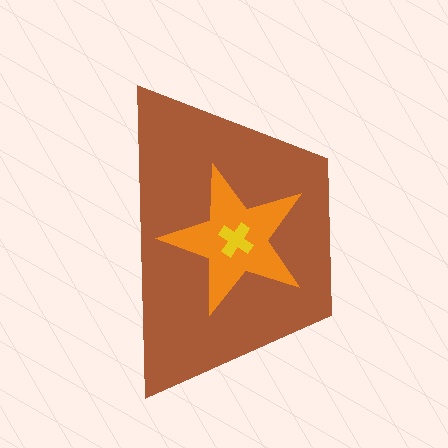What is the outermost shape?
The brown trapezoid.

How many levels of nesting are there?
3.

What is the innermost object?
The yellow cross.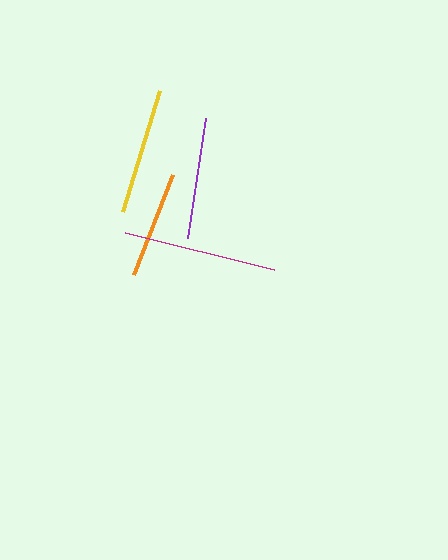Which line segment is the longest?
The magenta line is the longest at approximately 153 pixels.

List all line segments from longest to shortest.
From longest to shortest: magenta, yellow, purple, orange.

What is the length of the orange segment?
The orange segment is approximately 107 pixels long.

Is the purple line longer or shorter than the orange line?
The purple line is longer than the orange line.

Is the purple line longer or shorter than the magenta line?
The magenta line is longer than the purple line.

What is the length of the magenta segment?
The magenta segment is approximately 153 pixels long.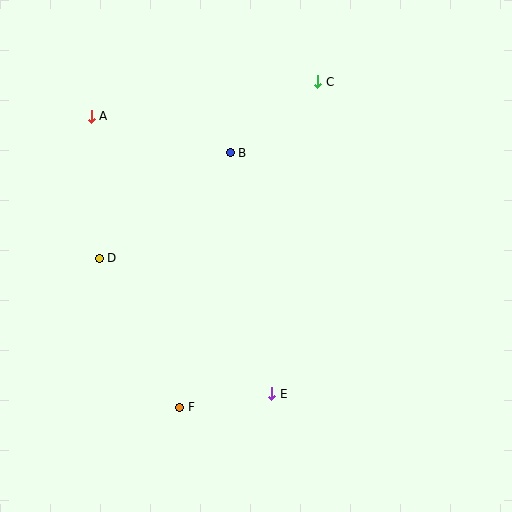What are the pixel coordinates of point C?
Point C is at (318, 82).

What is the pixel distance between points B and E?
The distance between B and E is 245 pixels.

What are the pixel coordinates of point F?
Point F is at (180, 407).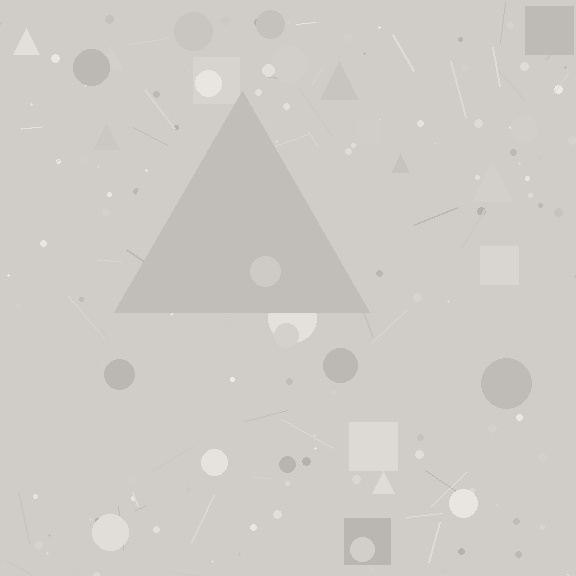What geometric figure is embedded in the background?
A triangle is embedded in the background.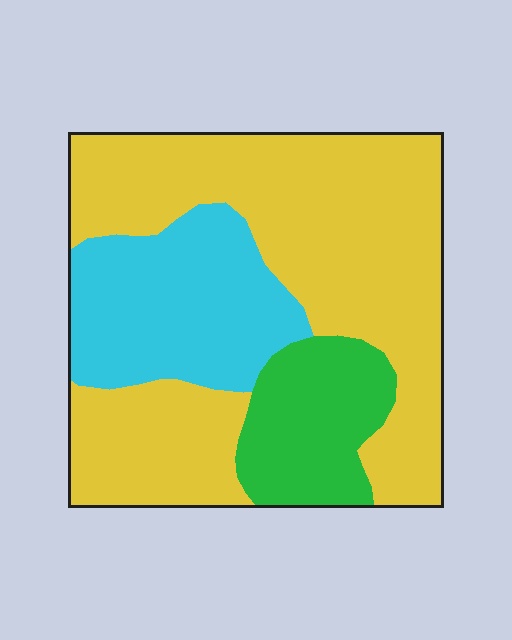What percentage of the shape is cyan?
Cyan covers roughly 25% of the shape.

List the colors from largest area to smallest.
From largest to smallest: yellow, cyan, green.